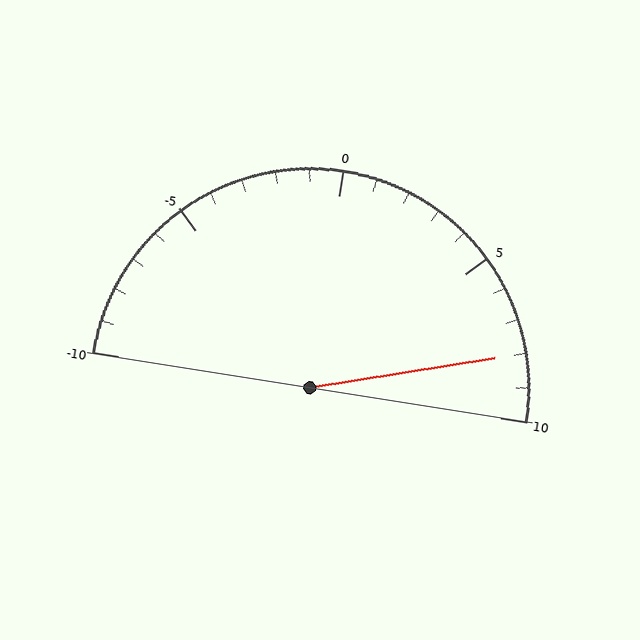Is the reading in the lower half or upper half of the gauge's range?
The reading is in the upper half of the range (-10 to 10).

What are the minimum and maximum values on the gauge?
The gauge ranges from -10 to 10.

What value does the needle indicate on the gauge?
The needle indicates approximately 8.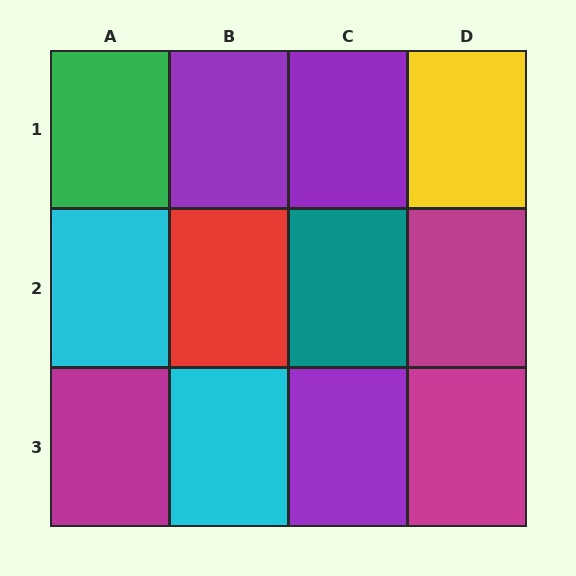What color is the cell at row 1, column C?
Purple.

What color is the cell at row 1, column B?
Purple.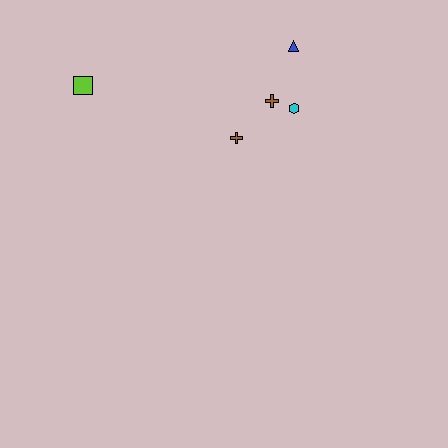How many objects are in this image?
There are 5 objects.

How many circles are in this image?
There are no circles.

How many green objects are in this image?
There are no green objects.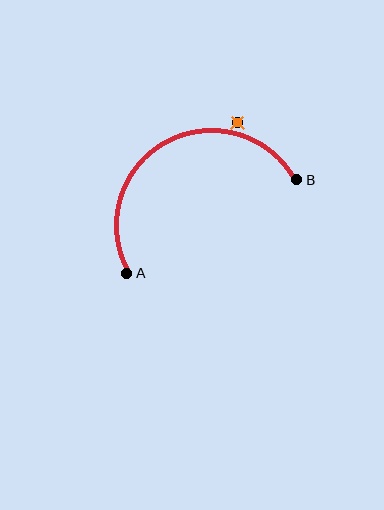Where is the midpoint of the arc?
The arc midpoint is the point on the curve farthest from the straight line joining A and B. It sits above that line.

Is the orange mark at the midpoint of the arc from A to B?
No — the orange mark does not lie on the arc at all. It sits slightly outside the curve.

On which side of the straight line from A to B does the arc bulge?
The arc bulges above the straight line connecting A and B.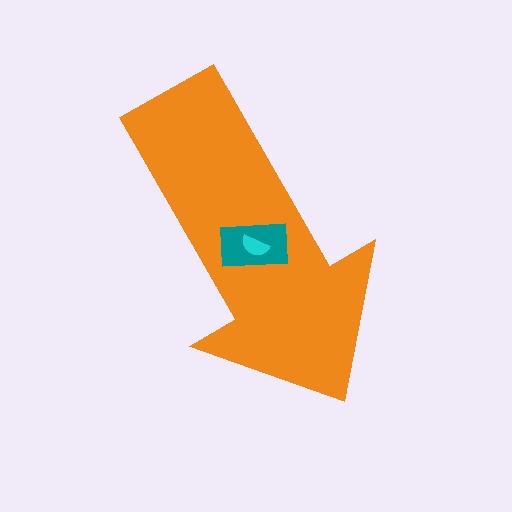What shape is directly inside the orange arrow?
The teal rectangle.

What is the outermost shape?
The orange arrow.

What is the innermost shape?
The cyan semicircle.